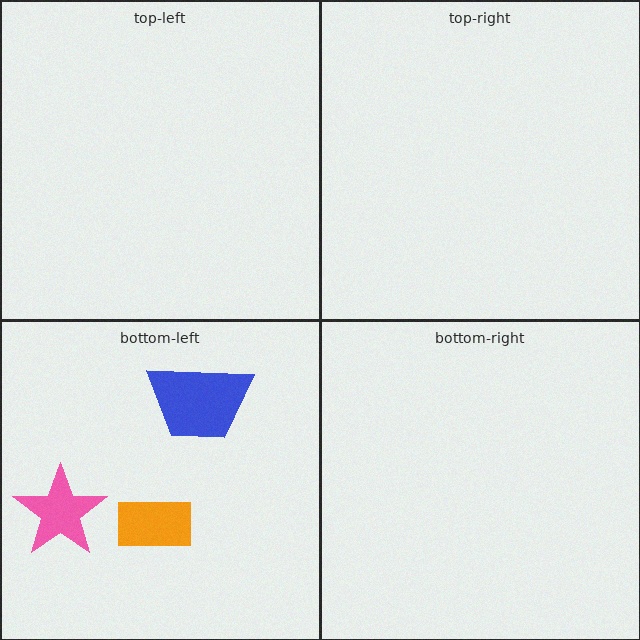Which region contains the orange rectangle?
The bottom-left region.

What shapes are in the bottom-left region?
The orange rectangle, the blue trapezoid, the pink star.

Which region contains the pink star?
The bottom-left region.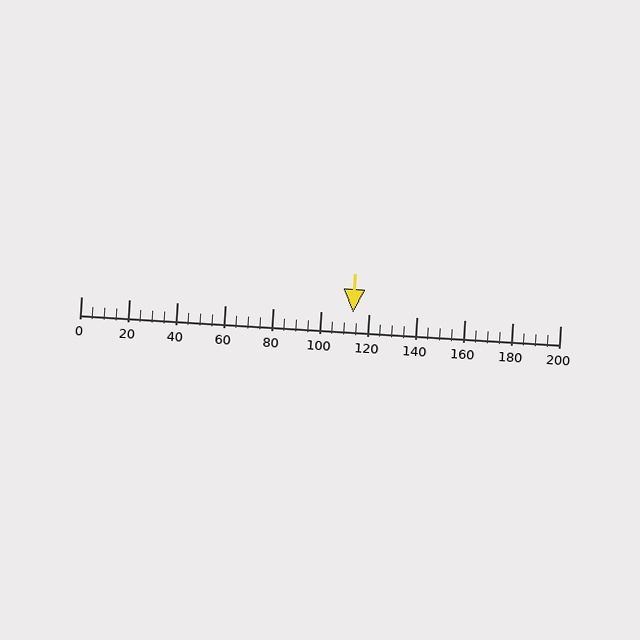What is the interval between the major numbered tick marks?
The major tick marks are spaced 20 units apart.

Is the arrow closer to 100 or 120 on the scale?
The arrow is closer to 120.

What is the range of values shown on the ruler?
The ruler shows values from 0 to 200.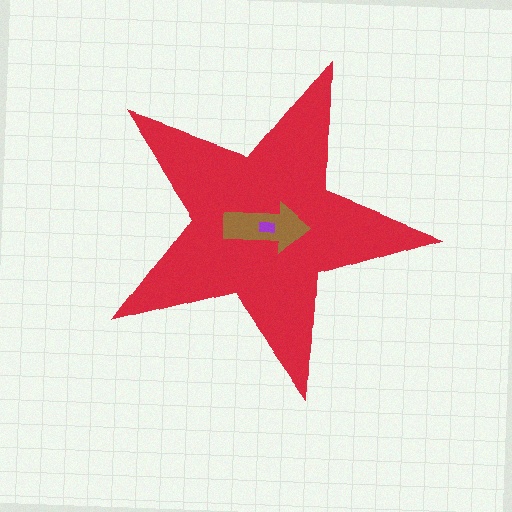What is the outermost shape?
The red star.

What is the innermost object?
The purple rectangle.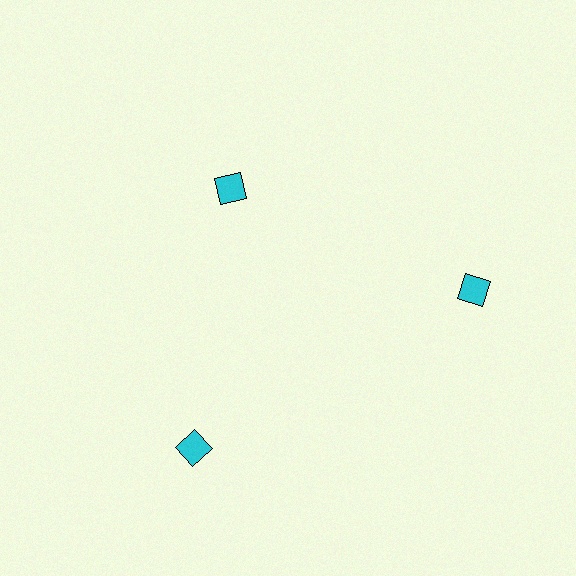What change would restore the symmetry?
The symmetry would be restored by moving it outward, back onto the ring so that all 3 diamonds sit at equal angles and equal distance from the center.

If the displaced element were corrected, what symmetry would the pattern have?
It would have 3-fold rotational symmetry — the pattern would map onto itself every 120 degrees.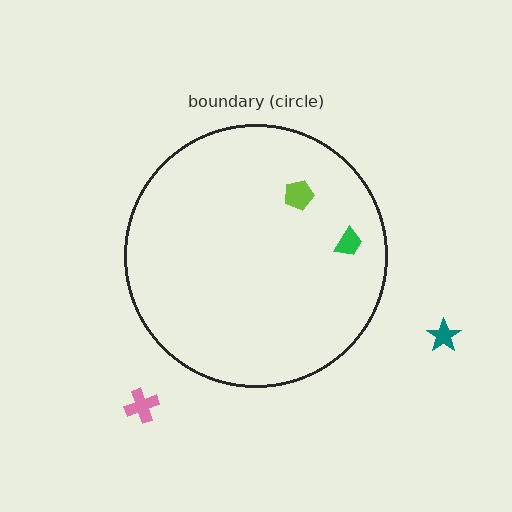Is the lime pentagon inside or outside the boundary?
Inside.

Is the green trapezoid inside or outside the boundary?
Inside.